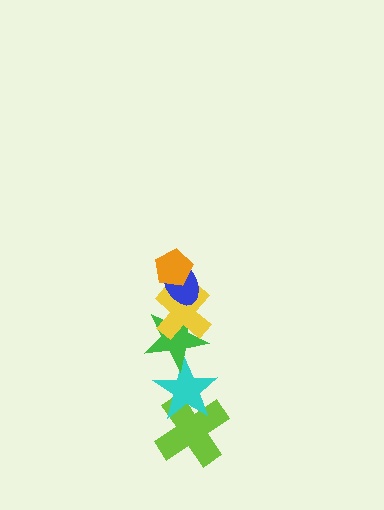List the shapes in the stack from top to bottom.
From top to bottom: the orange pentagon, the blue ellipse, the yellow cross, the green star, the cyan star, the lime cross.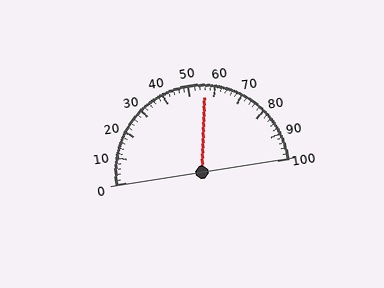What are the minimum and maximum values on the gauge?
The gauge ranges from 0 to 100.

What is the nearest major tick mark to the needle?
The nearest major tick mark is 60.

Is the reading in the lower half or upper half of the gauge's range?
The reading is in the upper half of the range (0 to 100).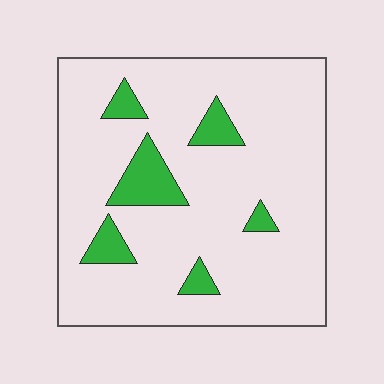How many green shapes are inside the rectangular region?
6.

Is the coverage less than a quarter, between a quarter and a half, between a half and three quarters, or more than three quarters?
Less than a quarter.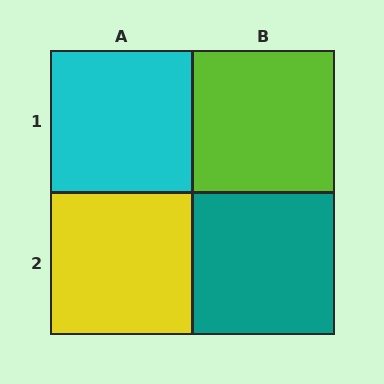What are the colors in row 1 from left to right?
Cyan, lime.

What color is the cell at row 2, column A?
Yellow.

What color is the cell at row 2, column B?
Teal.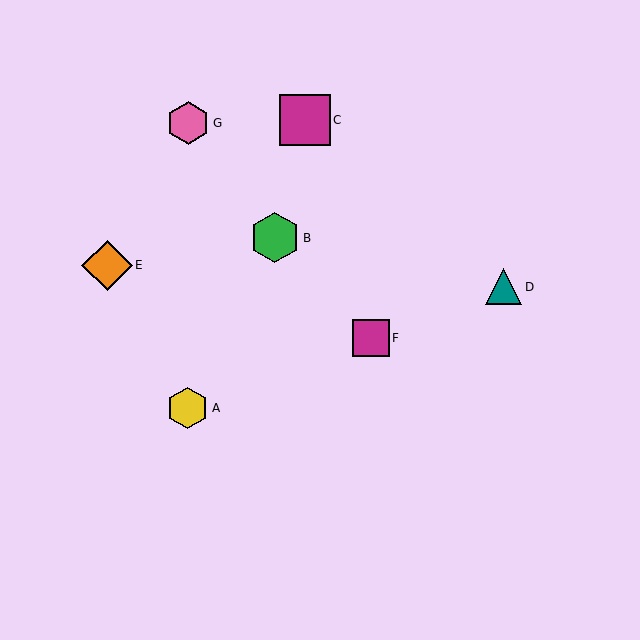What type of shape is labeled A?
Shape A is a yellow hexagon.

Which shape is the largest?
The magenta square (labeled C) is the largest.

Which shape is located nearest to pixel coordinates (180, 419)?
The yellow hexagon (labeled A) at (188, 408) is nearest to that location.